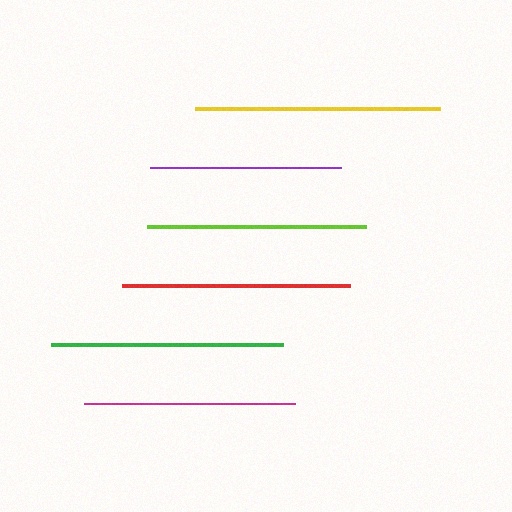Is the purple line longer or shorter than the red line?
The red line is longer than the purple line.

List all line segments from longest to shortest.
From longest to shortest: yellow, green, red, lime, magenta, purple.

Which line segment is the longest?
The yellow line is the longest at approximately 246 pixels.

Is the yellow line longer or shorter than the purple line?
The yellow line is longer than the purple line.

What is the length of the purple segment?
The purple segment is approximately 191 pixels long.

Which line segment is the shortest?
The purple line is the shortest at approximately 191 pixels.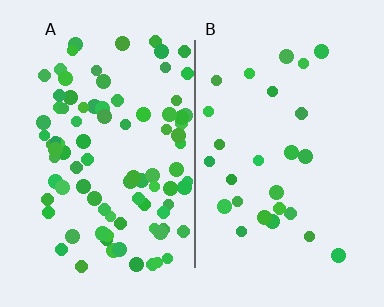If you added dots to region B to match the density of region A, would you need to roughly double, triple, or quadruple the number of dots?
Approximately triple.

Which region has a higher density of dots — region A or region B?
A (the left).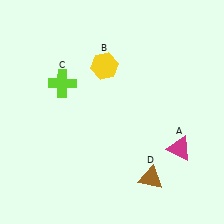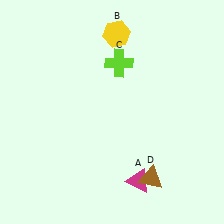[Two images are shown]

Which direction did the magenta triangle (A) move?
The magenta triangle (A) moved left.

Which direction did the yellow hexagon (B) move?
The yellow hexagon (B) moved up.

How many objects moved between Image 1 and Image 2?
3 objects moved between the two images.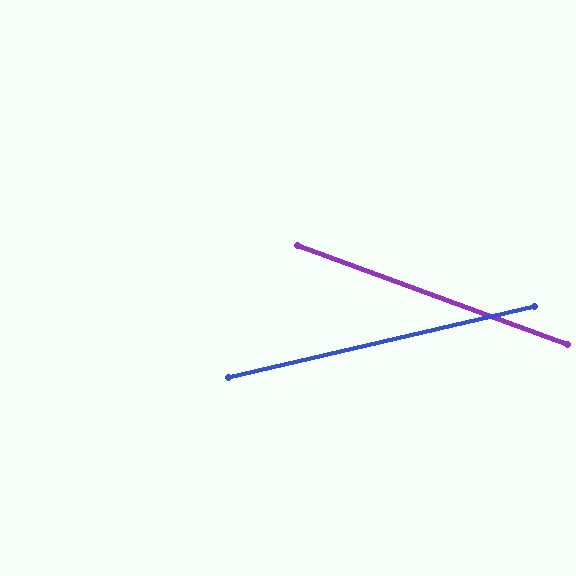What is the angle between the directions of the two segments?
Approximately 33 degrees.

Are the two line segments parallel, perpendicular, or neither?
Neither parallel nor perpendicular — they differ by about 33°.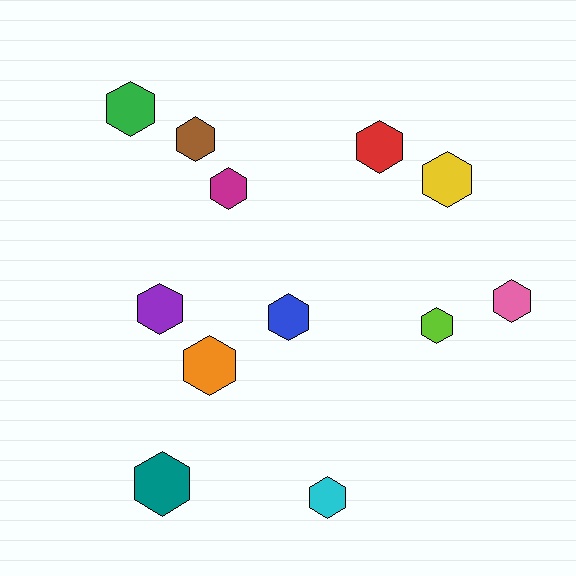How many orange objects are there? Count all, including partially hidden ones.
There is 1 orange object.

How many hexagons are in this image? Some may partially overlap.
There are 12 hexagons.